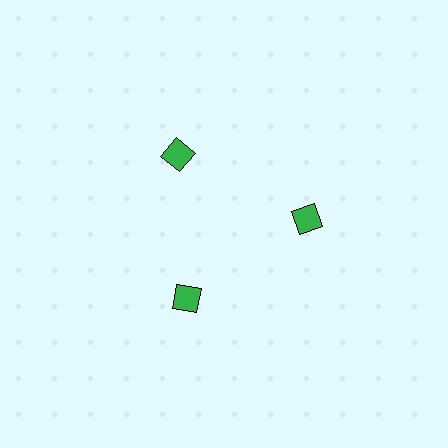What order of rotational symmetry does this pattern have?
This pattern has 3-fold rotational symmetry.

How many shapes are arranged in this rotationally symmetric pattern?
There are 3 shapes, arranged in 3 groups of 1.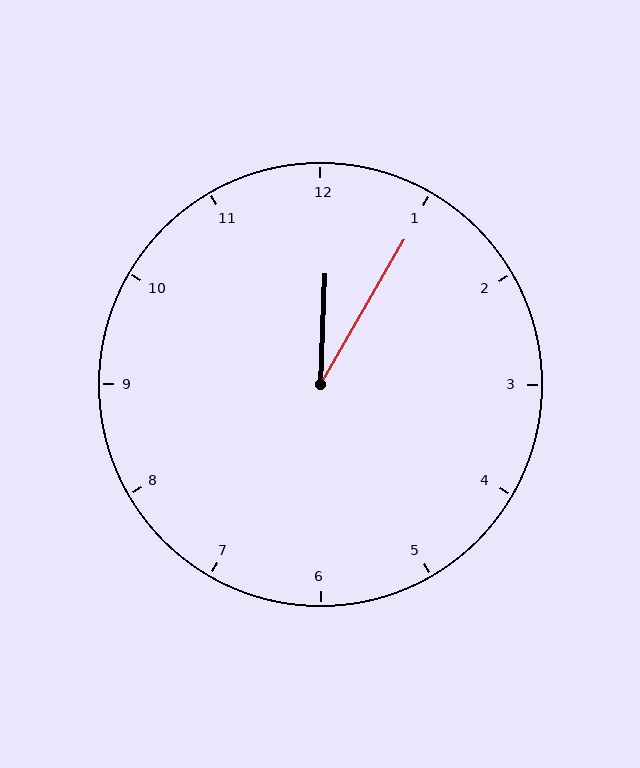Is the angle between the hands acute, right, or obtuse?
It is acute.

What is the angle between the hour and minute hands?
Approximately 28 degrees.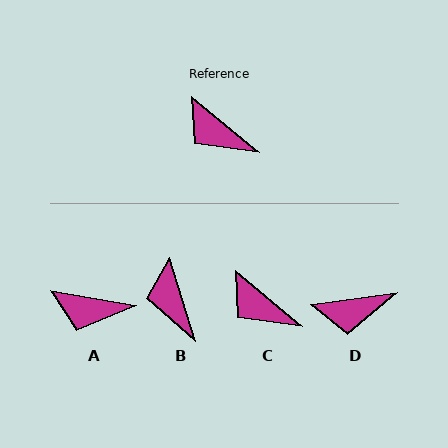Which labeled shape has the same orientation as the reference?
C.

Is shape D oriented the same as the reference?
No, it is off by about 48 degrees.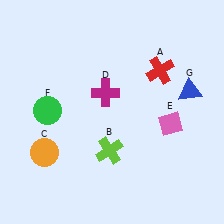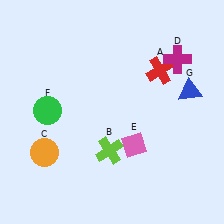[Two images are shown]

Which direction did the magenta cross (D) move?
The magenta cross (D) moved right.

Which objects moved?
The objects that moved are: the magenta cross (D), the pink diamond (E).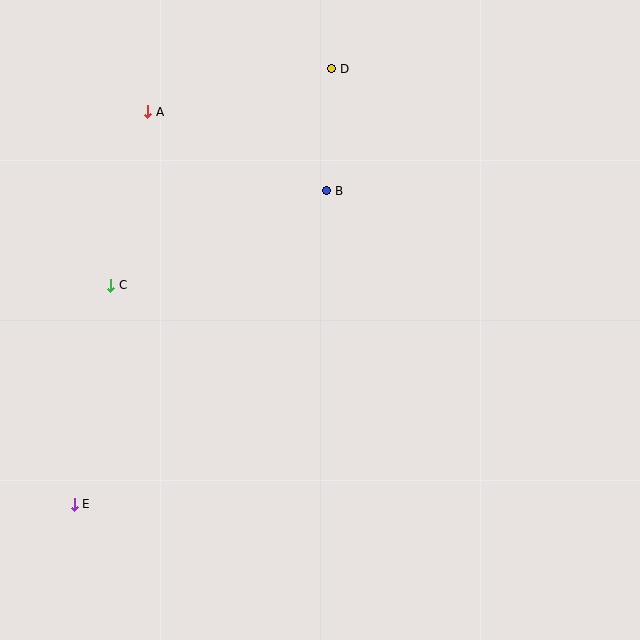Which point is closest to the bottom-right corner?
Point B is closest to the bottom-right corner.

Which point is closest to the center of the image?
Point B at (327, 191) is closest to the center.